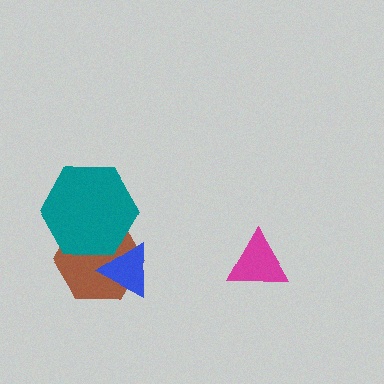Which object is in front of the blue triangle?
The teal hexagon is in front of the blue triangle.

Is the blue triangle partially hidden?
Yes, it is partially covered by another shape.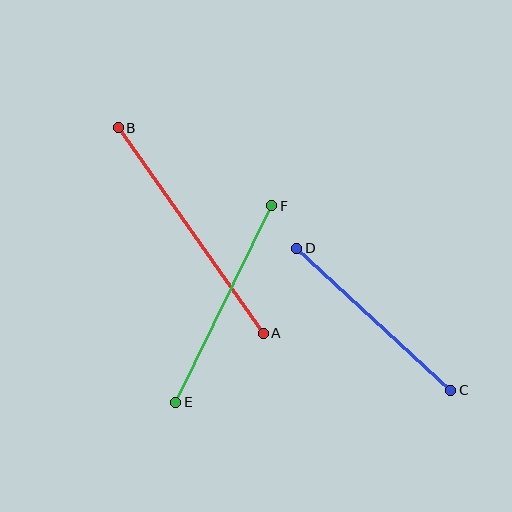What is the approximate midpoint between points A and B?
The midpoint is at approximately (191, 230) pixels.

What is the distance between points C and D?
The distance is approximately 210 pixels.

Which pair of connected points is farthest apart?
Points A and B are farthest apart.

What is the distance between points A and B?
The distance is approximately 251 pixels.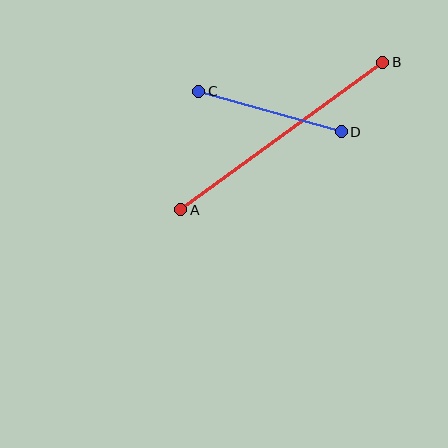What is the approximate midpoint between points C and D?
The midpoint is at approximately (270, 112) pixels.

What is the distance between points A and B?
The distance is approximately 250 pixels.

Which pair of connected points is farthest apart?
Points A and B are farthest apart.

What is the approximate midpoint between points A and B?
The midpoint is at approximately (282, 136) pixels.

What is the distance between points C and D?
The distance is approximately 149 pixels.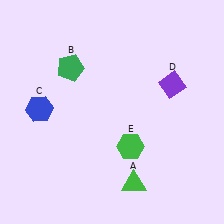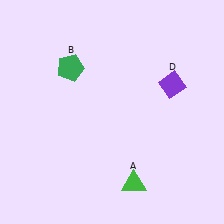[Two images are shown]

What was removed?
The green hexagon (E), the blue hexagon (C) were removed in Image 2.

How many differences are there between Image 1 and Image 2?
There are 2 differences between the two images.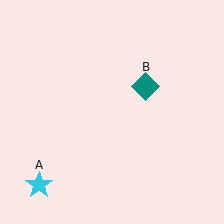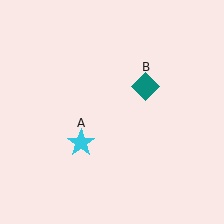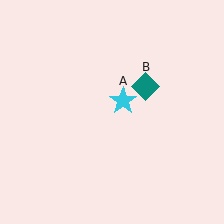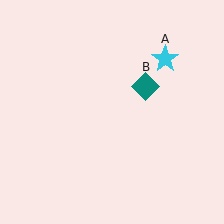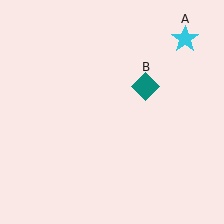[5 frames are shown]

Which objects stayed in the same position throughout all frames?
Teal diamond (object B) remained stationary.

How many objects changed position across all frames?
1 object changed position: cyan star (object A).